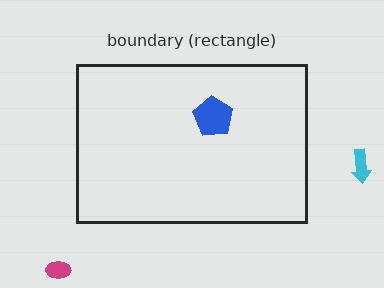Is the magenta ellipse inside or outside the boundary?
Outside.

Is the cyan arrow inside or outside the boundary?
Outside.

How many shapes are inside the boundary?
1 inside, 2 outside.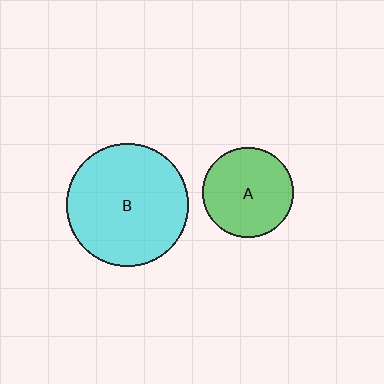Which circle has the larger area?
Circle B (cyan).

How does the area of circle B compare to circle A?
Approximately 1.8 times.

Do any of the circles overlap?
No, none of the circles overlap.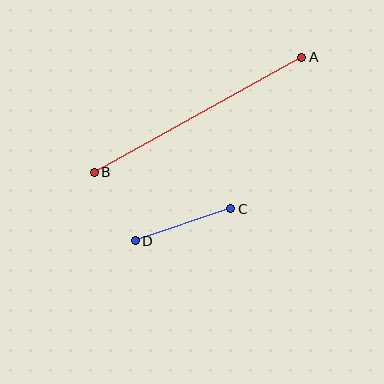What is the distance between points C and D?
The distance is approximately 101 pixels.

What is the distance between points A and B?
The distance is approximately 237 pixels.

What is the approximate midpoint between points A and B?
The midpoint is at approximately (198, 115) pixels.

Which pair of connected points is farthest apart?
Points A and B are farthest apart.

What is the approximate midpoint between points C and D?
The midpoint is at approximately (183, 225) pixels.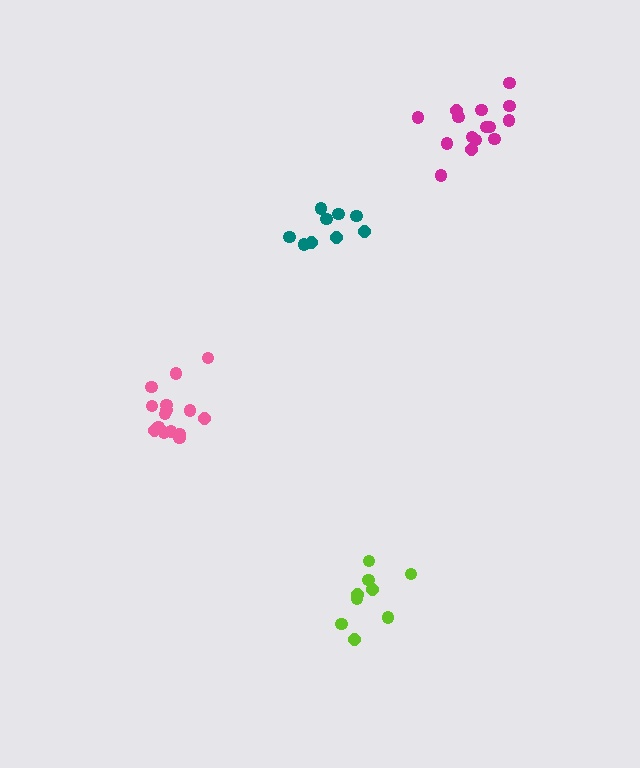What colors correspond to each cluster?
The clusters are colored: teal, lime, pink, magenta.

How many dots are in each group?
Group 1: 9 dots, Group 2: 9 dots, Group 3: 15 dots, Group 4: 15 dots (48 total).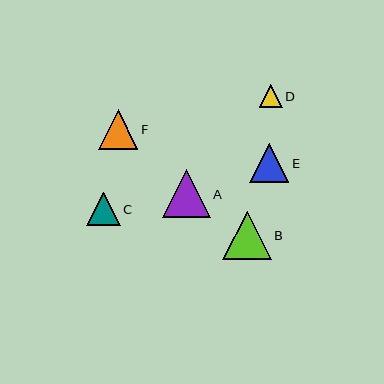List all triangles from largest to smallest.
From largest to smallest: B, A, F, E, C, D.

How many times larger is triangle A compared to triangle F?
Triangle A is approximately 1.2 times the size of triangle F.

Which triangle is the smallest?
Triangle D is the smallest with a size of approximately 23 pixels.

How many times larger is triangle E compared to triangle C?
Triangle E is approximately 1.2 times the size of triangle C.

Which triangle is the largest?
Triangle B is the largest with a size of approximately 48 pixels.